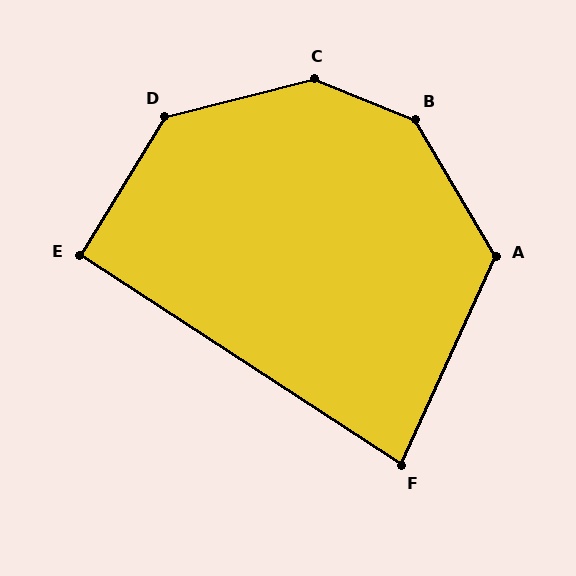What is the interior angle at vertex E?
Approximately 92 degrees (approximately right).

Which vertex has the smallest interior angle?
F, at approximately 81 degrees.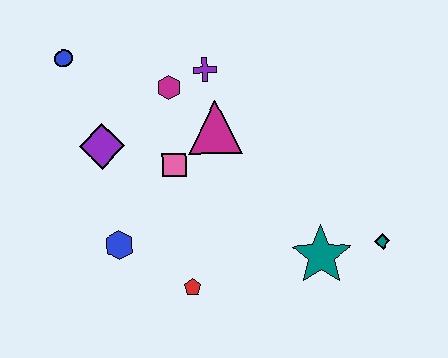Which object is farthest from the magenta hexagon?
The teal diamond is farthest from the magenta hexagon.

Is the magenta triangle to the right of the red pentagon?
Yes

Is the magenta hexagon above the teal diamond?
Yes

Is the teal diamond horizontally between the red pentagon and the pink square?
No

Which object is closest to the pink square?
The magenta triangle is closest to the pink square.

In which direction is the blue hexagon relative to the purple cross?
The blue hexagon is below the purple cross.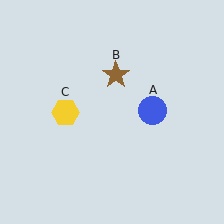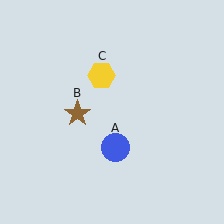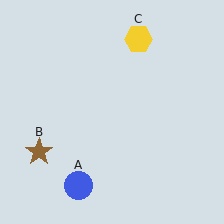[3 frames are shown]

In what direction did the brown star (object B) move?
The brown star (object B) moved down and to the left.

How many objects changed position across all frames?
3 objects changed position: blue circle (object A), brown star (object B), yellow hexagon (object C).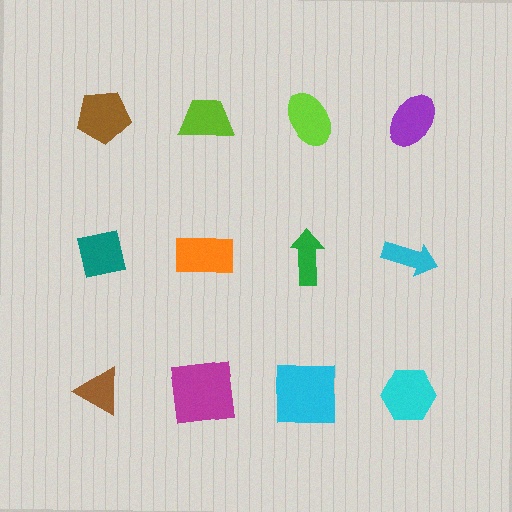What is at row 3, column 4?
A cyan hexagon.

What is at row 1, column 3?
A lime ellipse.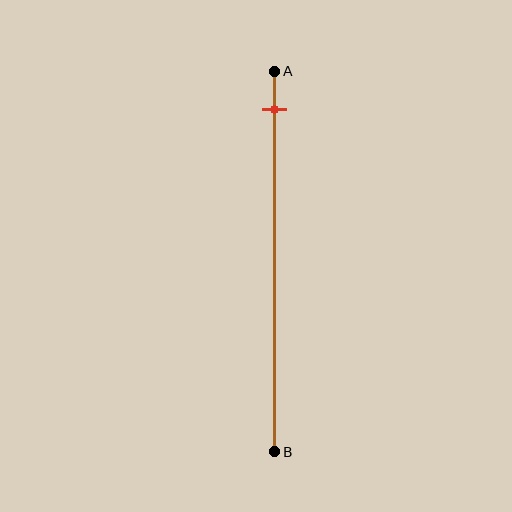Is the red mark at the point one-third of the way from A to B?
No, the mark is at about 10% from A, not at the 33% one-third point.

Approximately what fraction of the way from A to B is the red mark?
The red mark is approximately 10% of the way from A to B.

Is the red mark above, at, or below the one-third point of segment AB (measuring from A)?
The red mark is above the one-third point of segment AB.